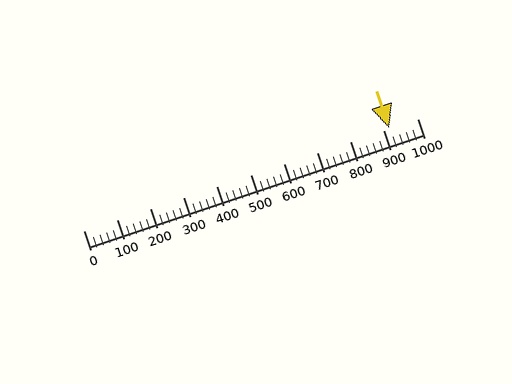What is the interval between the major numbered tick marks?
The major tick marks are spaced 100 units apart.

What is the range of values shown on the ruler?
The ruler shows values from 0 to 1000.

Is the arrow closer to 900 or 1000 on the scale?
The arrow is closer to 900.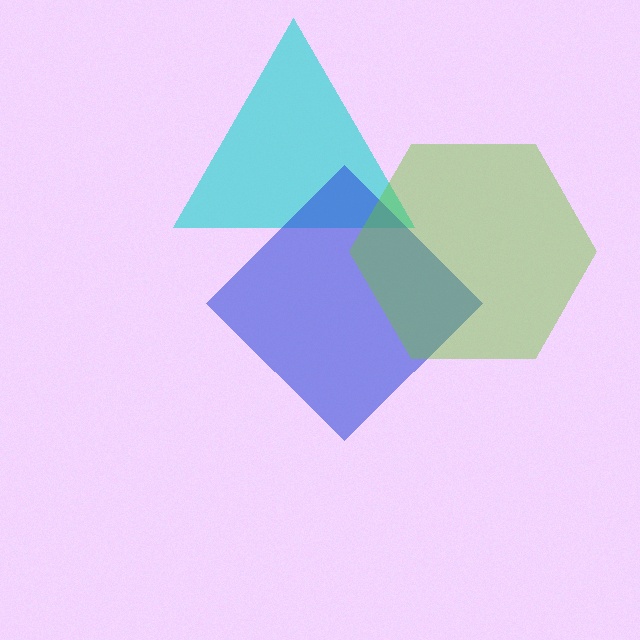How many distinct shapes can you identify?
There are 3 distinct shapes: a cyan triangle, a blue diamond, a lime hexagon.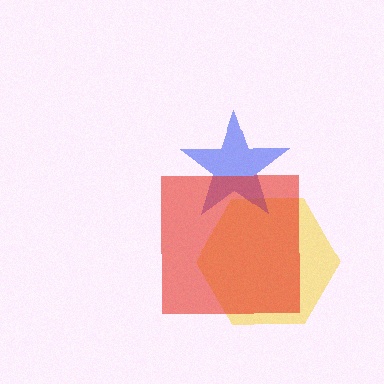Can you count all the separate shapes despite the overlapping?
Yes, there are 3 separate shapes.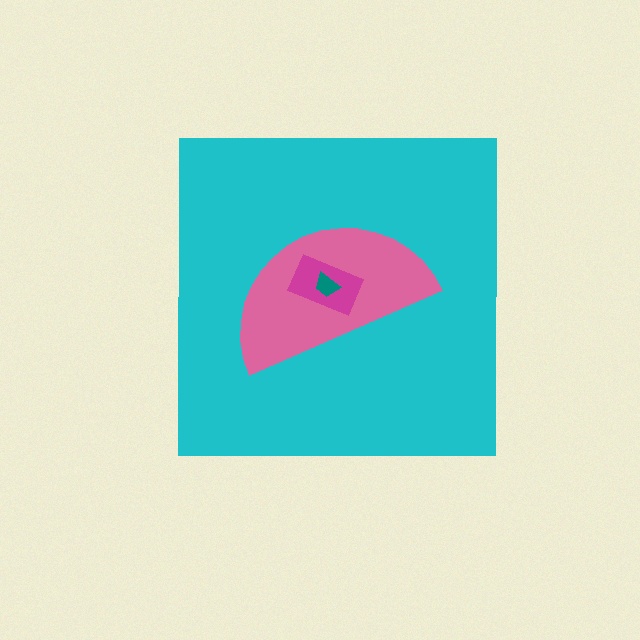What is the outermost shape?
The cyan square.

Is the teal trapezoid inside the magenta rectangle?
Yes.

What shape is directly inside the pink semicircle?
The magenta rectangle.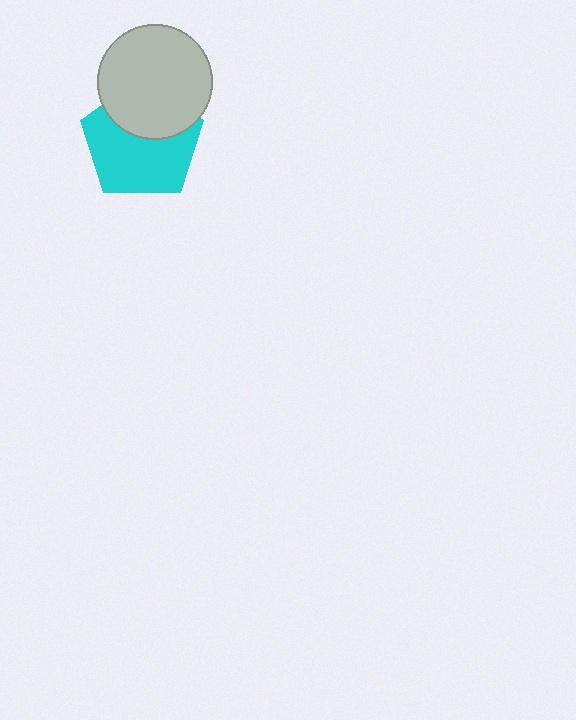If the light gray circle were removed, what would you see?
You would see the complete cyan pentagon.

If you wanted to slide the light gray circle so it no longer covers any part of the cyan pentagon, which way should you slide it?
Slide it up — that is the most direct way to separate the two shapes.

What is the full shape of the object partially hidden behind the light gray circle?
The partially hidden object is a cyan pentagon.